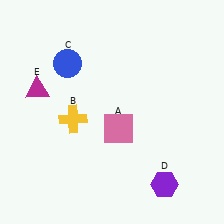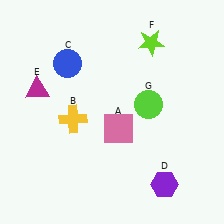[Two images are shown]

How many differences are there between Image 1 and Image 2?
There are 2 differences between the two images.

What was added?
A lime star (F), a lime circle (G) were added in Image 2.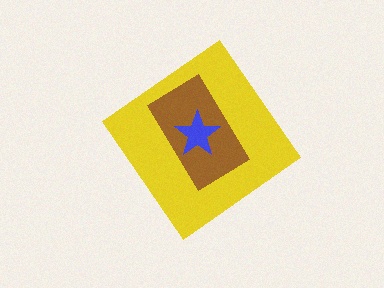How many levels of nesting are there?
3.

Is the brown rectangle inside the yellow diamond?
Yes.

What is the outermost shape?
The yellow diamond.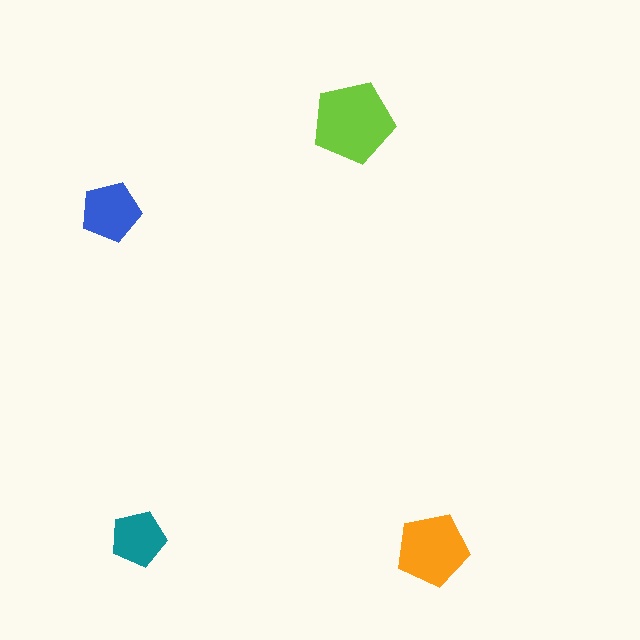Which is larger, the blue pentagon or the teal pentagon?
The blue one.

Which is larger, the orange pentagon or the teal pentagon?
The orange one.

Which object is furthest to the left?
The blue pentagon is leftmost.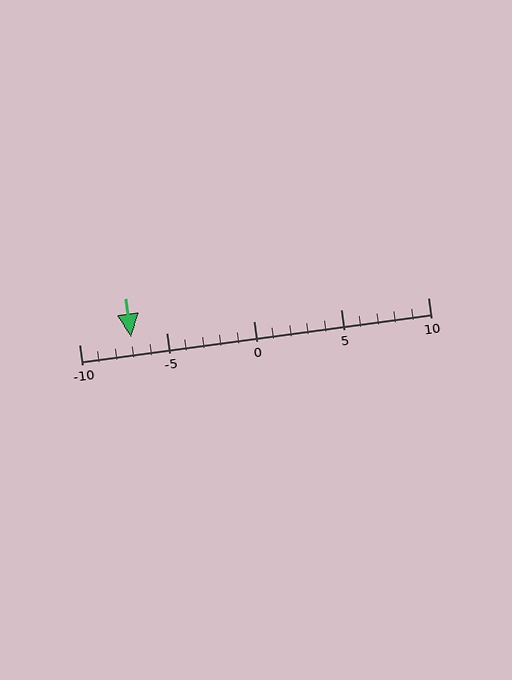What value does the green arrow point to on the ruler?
The green arrow points to approximately -7.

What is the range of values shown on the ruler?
The ruler shows values from -10 to 10.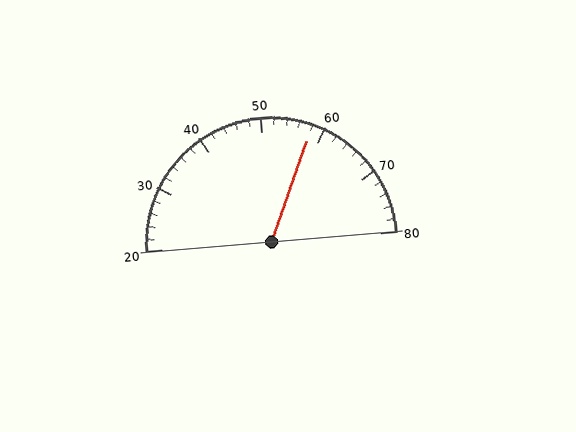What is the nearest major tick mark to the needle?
The nearest major tick mark is 60.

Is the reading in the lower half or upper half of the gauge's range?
The reading is in the upper half of the range (20 to 80).